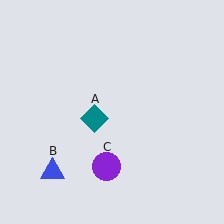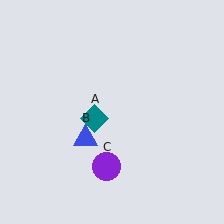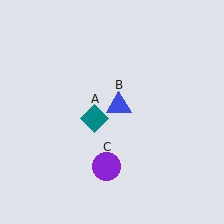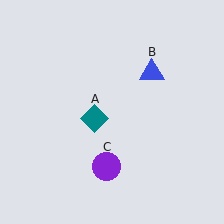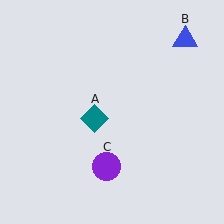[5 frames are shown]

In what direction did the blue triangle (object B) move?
The blue triangle (object B) moved up and to the right.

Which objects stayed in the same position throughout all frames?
Teal diamond (object A) and purple circle (object C) remained stationary.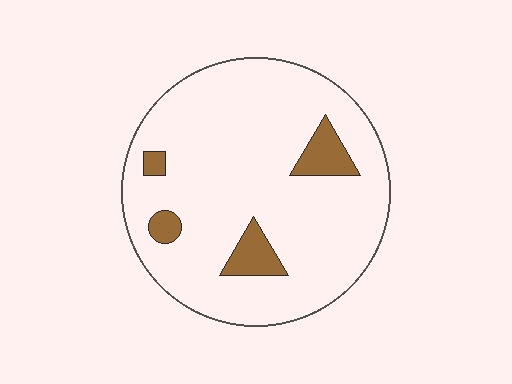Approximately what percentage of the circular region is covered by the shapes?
Approximately 10%.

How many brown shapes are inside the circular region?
4.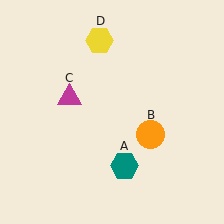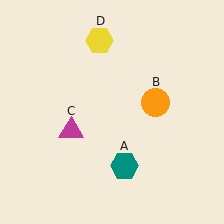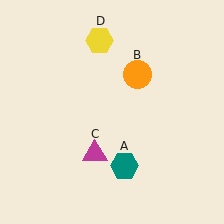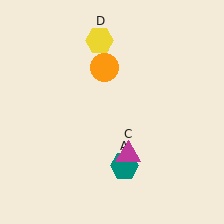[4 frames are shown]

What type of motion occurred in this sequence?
The orange circle (object B), magenta triangle (object C) rotated counterclockwise around the center of the scene.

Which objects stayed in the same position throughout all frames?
Teal hexagon (object A) and yellow hexagon (object D) remained stationary.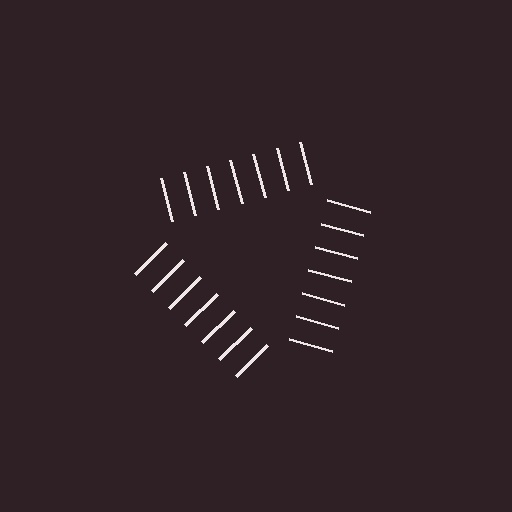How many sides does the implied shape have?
3 sides — the line-ends trace a triangle.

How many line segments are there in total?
21 — 7 along each of the 3 edges.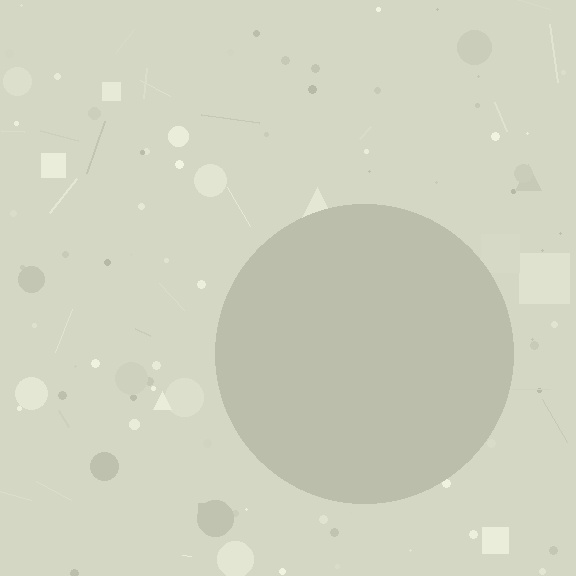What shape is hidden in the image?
A circle is hidden in the image.